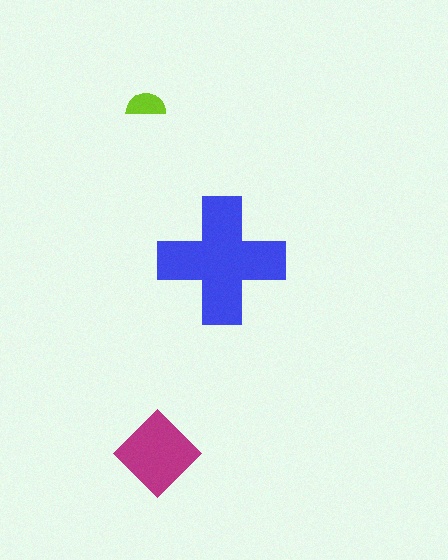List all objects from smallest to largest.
The lime semicircle, the magenta diamond, the blue cross.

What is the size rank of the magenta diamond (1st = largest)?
2nd.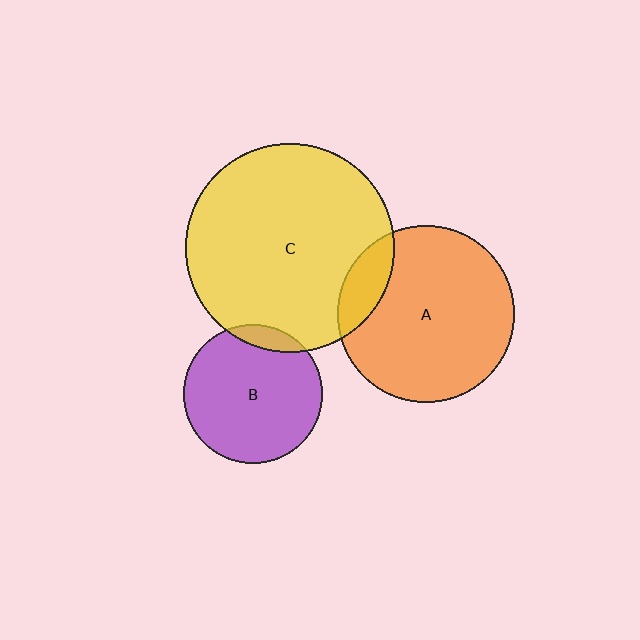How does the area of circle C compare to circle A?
Approximately 1.4 times.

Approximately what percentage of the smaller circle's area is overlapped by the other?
Approximately 10%.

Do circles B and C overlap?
Yes.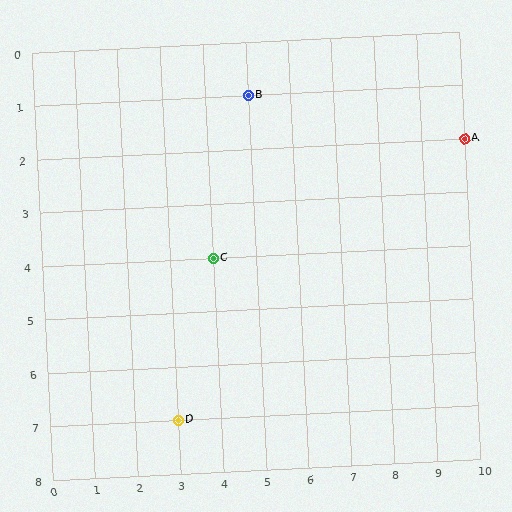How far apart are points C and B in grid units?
Points C and B are 1 column and 3 rows apart (about 3.2 grid units diagonally).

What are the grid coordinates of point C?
Point C is at grid coordinates (4, 4).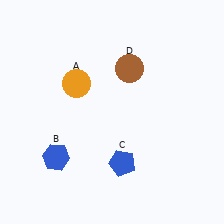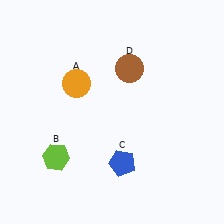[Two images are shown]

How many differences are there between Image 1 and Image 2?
There is 1 difference between the two images.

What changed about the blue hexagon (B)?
In Image 1, B is blue. In Image 2, it changed to lime.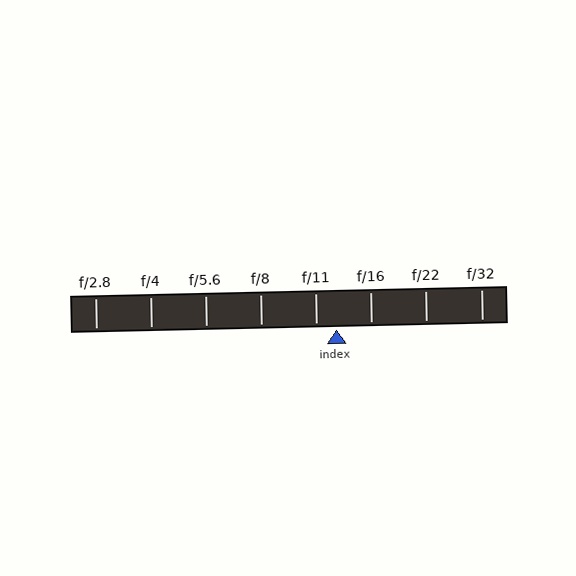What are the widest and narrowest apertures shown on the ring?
The widest aperture shown is f/2.8 and the narrowest is f/32.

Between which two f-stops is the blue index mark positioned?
The index mark is between f/11 and f/16.